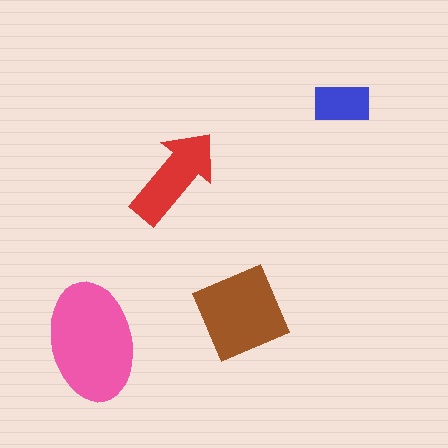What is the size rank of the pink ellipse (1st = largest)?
1st.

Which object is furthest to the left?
The pink ellipse is leftmost.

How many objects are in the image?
There are 4 objects in the image.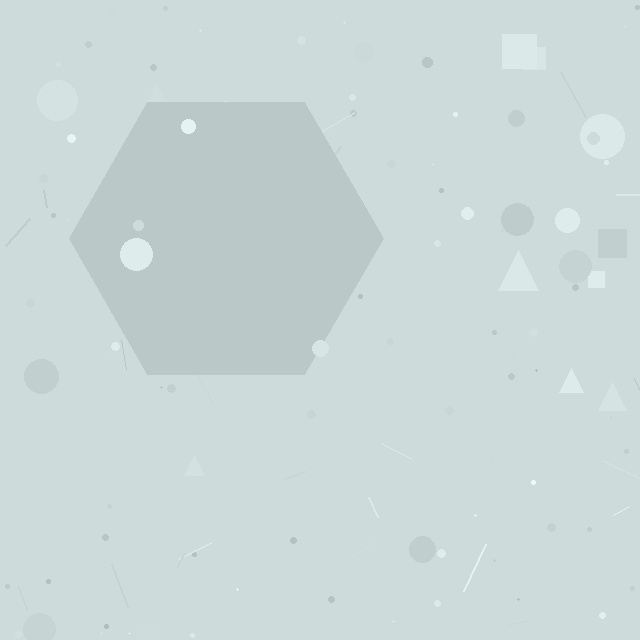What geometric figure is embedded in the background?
A hexagon is embedded in the background.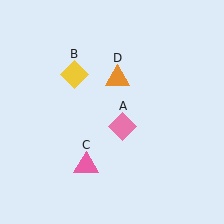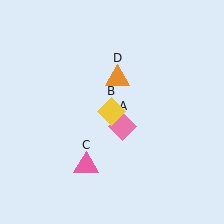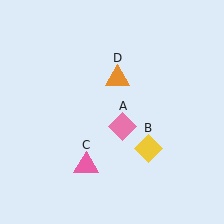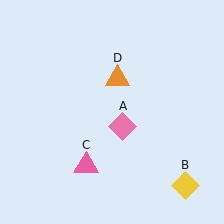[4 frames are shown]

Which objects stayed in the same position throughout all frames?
Pink diamond (object A) and pink triangle (object C) and orange triangle (object D) remained stationary.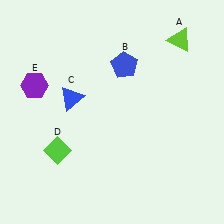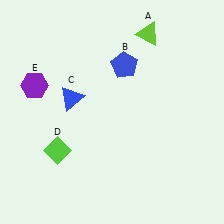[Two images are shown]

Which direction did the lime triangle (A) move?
The lime triangle (A) moved left.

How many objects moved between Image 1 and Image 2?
1 object moved between the two images.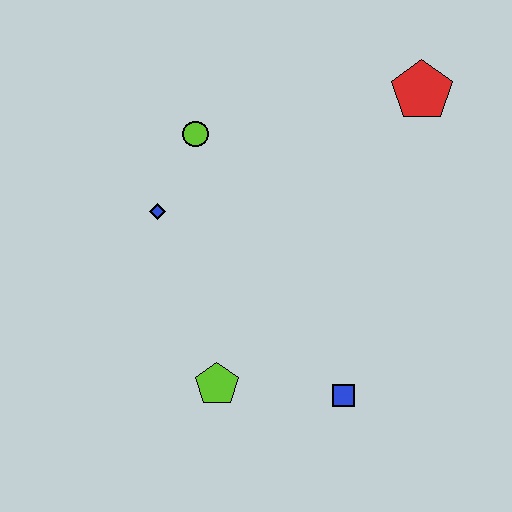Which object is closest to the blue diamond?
The lime circle is closest to the blue diamond.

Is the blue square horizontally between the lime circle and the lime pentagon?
No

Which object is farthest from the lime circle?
The blue square is farthest from the lime circle.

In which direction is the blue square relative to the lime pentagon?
The blue square is to the right of the lime pentagon.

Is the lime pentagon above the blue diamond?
No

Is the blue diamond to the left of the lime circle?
Yes